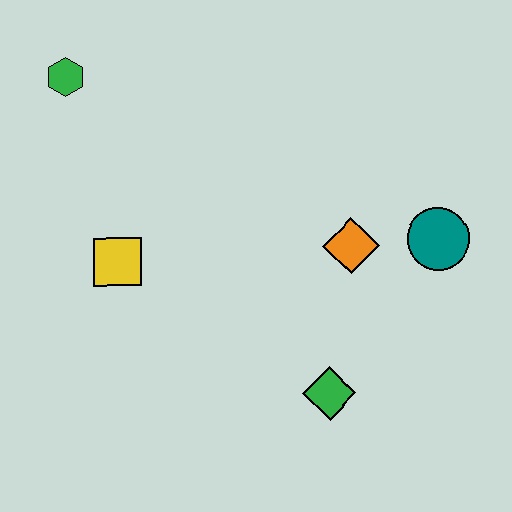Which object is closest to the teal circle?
The orange diamond is closest to the teal circle.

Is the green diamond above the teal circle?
No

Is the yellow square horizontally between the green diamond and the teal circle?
No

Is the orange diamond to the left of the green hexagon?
No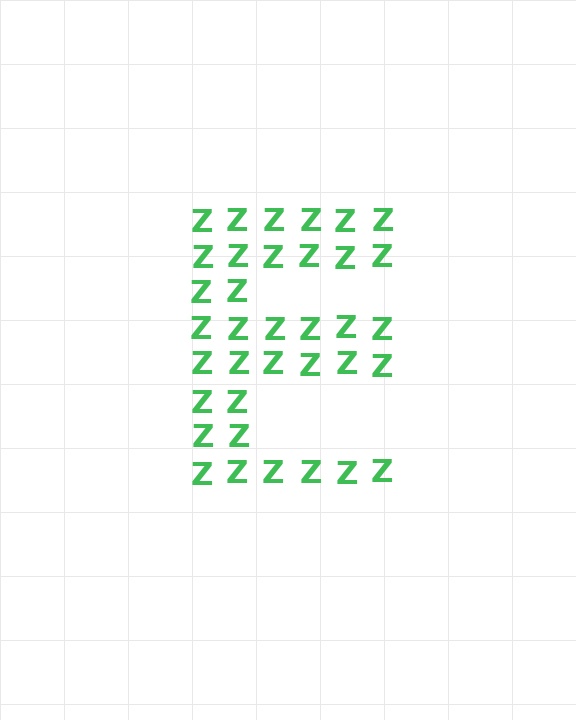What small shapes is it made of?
It is made of small letter Z's.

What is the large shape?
The large shape is the letter E.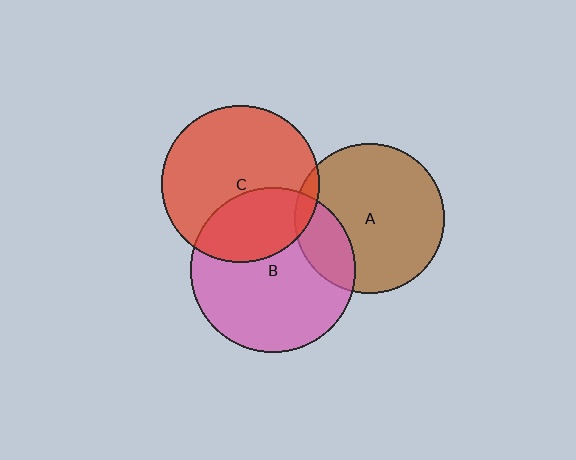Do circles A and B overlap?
Yes.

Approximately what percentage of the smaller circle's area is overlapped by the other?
Approximately 20%.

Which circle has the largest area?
Circle B (pink).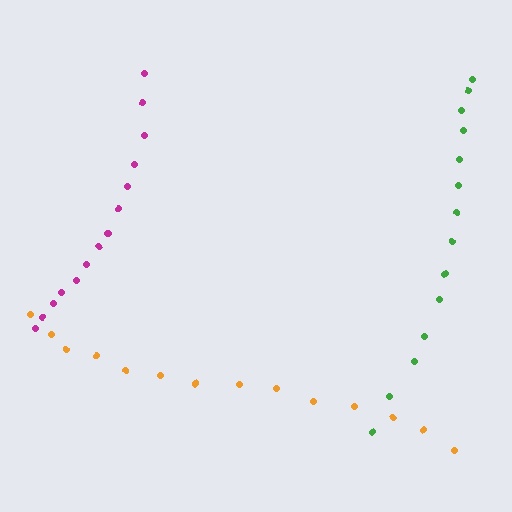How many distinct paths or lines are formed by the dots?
There are 3 distinct paths.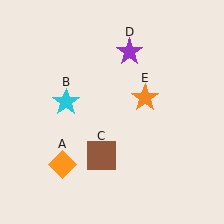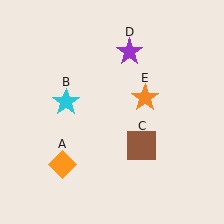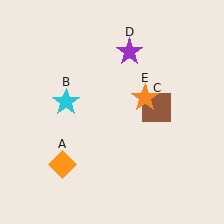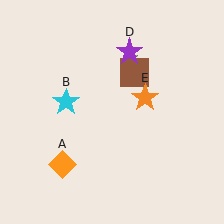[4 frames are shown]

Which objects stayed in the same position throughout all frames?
Orange diamond (object A) and cyan star (object B) and purple star (object D) and orange star (object E) remained stationary.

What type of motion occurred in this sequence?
The brown square (object C) rotated counterclockwise around the center of the scene.